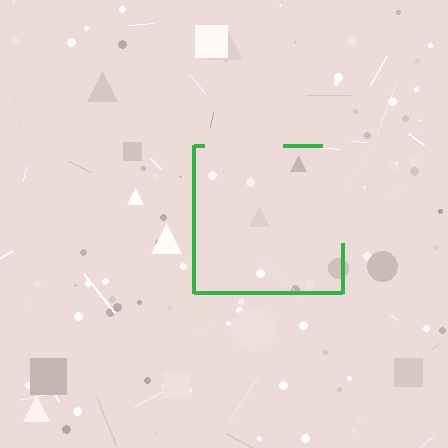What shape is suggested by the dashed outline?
The dashed outline suggests a square.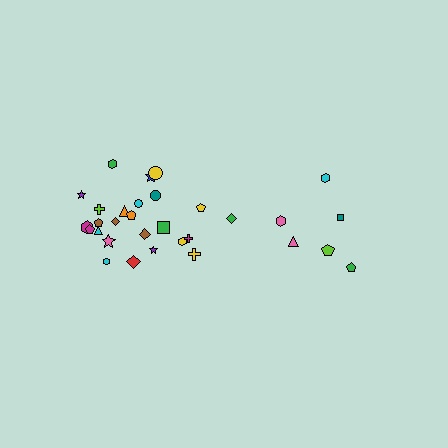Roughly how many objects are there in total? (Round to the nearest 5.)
Roughly 30 objects in total.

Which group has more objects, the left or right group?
The left group.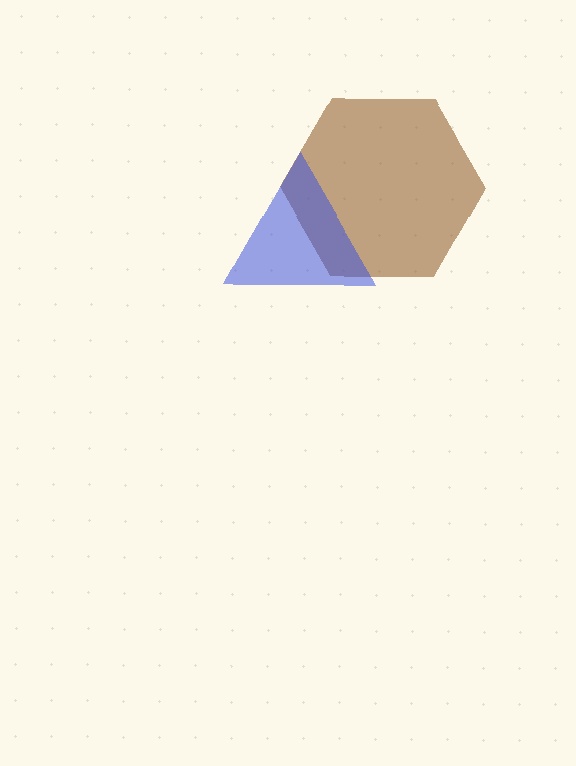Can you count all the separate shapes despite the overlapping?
Yes, there are 2 separate shapes.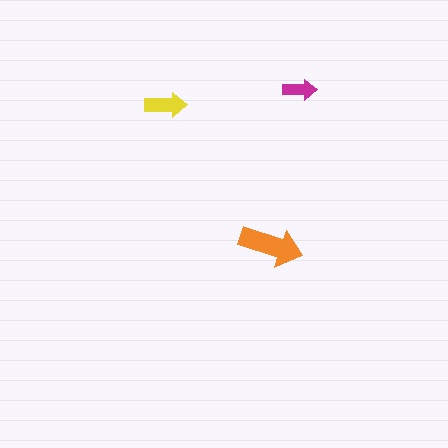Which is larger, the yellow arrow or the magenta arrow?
The yellow one.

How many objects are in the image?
There are 3 objects in the image.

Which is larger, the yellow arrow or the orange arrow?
The orange one.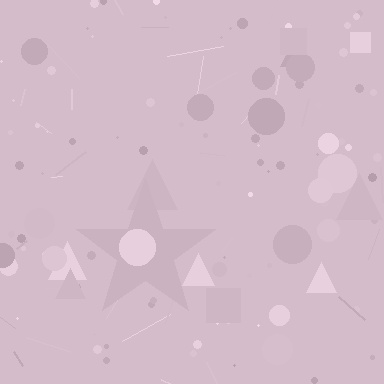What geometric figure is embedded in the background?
A star is embedded in the background.